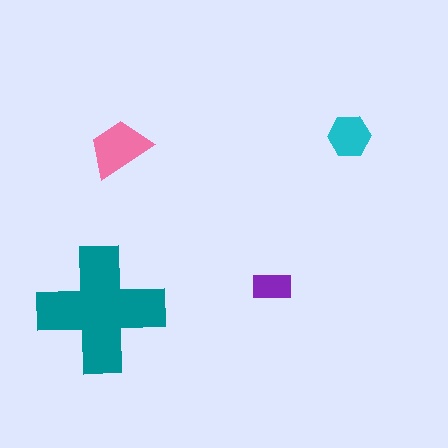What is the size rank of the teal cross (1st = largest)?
1st.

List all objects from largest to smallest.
The teal cross, the pink trapezoid, the cyan hexagon, the purple rectangle.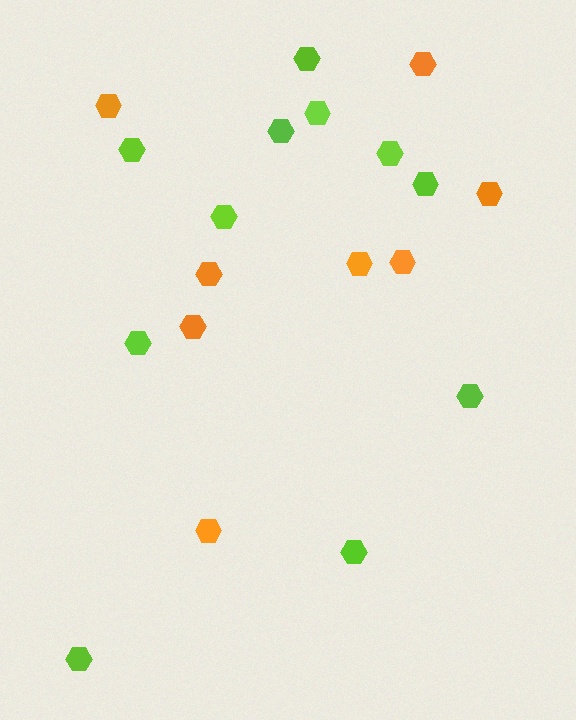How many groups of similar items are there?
There are 2 groups: one group of orange hexagons (8) and one group of lime hexagons (11).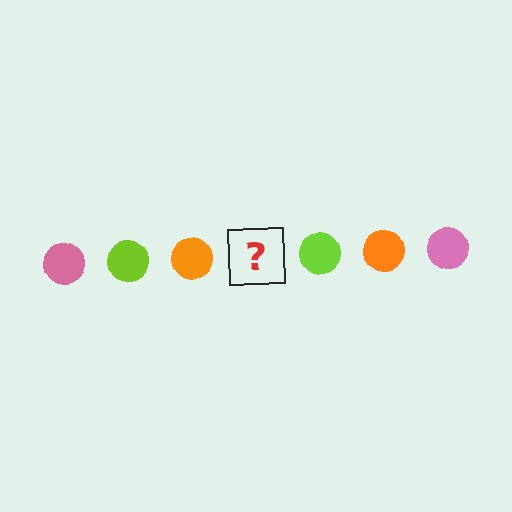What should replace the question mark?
The question mark should be replaced with a pink circle.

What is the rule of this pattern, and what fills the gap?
The rule is that the pattern cycles through pink, lime, orange circles. The gap should be filled with a pink circle.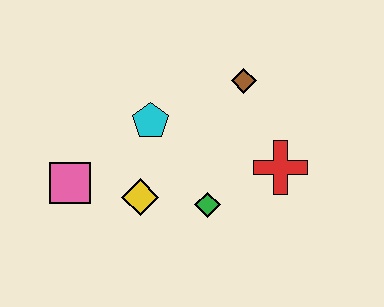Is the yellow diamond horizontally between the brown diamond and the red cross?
No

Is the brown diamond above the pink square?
Yes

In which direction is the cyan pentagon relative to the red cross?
The cyan pentagon is to the left of the red cross.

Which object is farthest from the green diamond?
The pink square is farthest from the green diamond.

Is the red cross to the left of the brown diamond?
No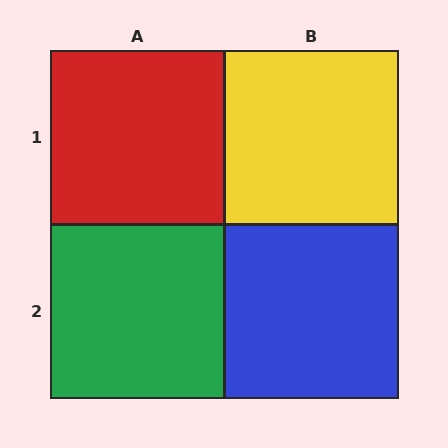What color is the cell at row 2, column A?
Green.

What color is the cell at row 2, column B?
Blue.